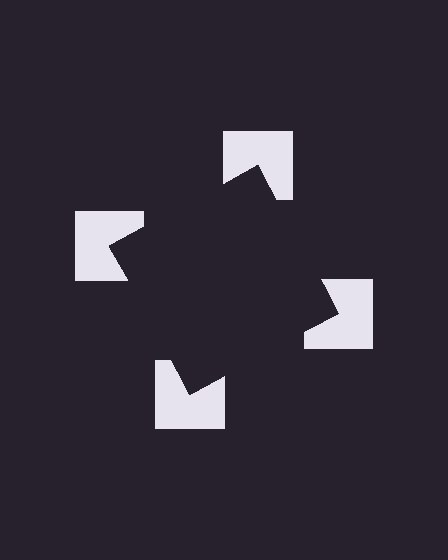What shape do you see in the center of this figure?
An illusory square — its edges are inferred from the aligned wedge cuts in the notched squares, not physically drawn.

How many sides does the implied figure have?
4 sides.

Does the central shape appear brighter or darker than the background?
It typically appears slightly darker than the background, even though no actual brightness change is drawn.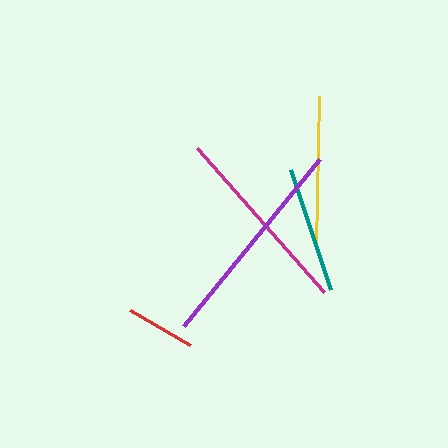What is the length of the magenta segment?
The magenta segment is approximately 192 pixels long.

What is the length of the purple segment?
The purple segment is approximately 215 pixels long.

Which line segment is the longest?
The purple line is the longest at approximately 215 pixels.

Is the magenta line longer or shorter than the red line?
The magenta line is longer than the red line.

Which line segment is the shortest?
The red line is the shortest at approximately 70 pixels.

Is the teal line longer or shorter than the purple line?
The purple line is longer than the teal line.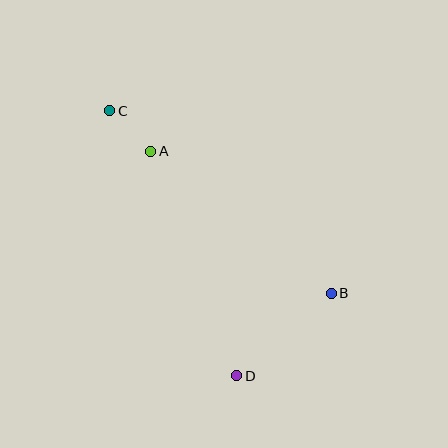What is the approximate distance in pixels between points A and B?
The distance between A and B is approximately 230 pixels.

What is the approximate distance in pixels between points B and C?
The distance between B and C is approximately 287 pixels.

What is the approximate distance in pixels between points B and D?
The distance between B and D is approximately 125 pixels.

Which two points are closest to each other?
Points A and C are closest to each other.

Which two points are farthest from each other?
Points C and D are farthest from each other.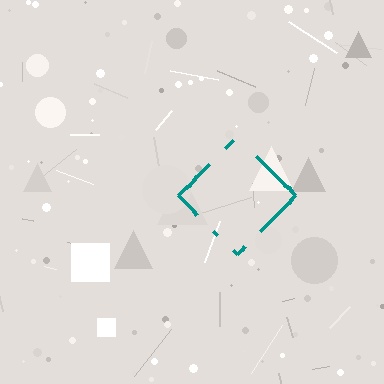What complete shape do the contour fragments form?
The contour fragments form a diamond.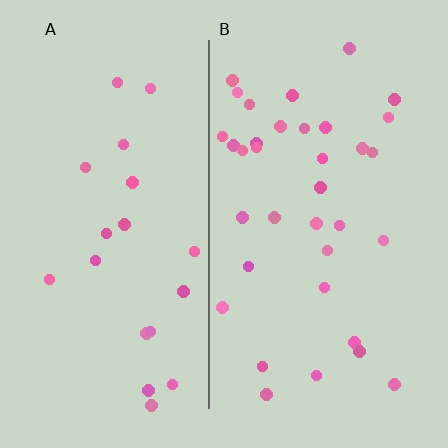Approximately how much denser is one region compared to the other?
Approximately 1.8× — region B over region A.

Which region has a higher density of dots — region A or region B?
B (the right).